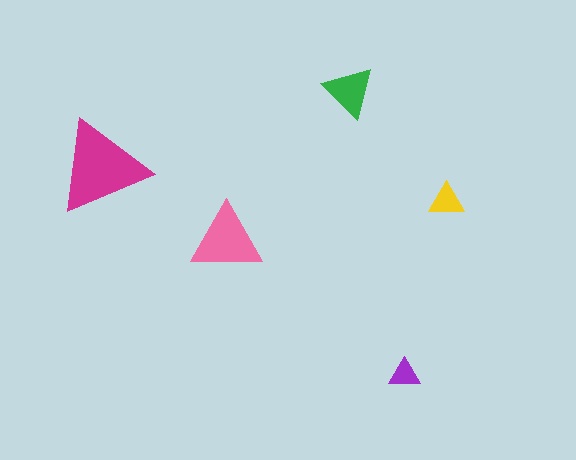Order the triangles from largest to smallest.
the magenta one, the pink one, the green one, the yellow one, the purple one.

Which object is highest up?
The green triangle is topmost.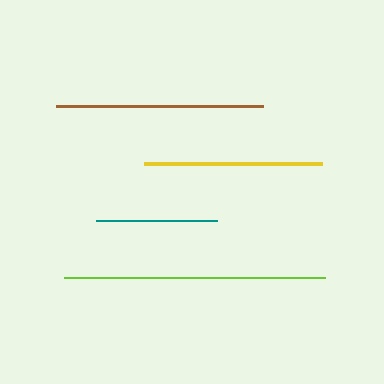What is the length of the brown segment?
The brown segment is approximately 207 pixels long.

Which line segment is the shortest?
The teal line is the shortest at approximately 121 pixels.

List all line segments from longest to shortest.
From longest to shortest: lime, brown, yellow, teal.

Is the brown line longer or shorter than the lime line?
The lime line is longer than the brown line.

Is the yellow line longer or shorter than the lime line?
The lime line is longer than the yellow line.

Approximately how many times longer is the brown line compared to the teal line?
The brown line is approximately 1.7 times the length of the teal line.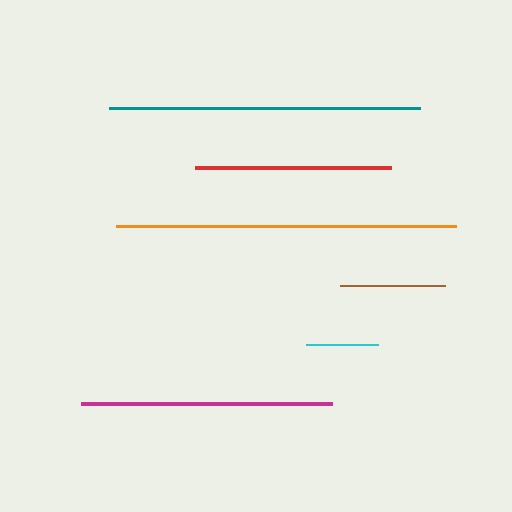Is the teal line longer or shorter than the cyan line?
The teal line is longer than the cyan line.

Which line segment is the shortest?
The cyan line is the shortest at approximately 72 pixels.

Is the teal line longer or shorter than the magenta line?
The teal line is longer than the magenta line.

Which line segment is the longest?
The orange line is the longest at approximately 341 pixels.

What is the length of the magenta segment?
The magenta segment is approximately 251 pixels long.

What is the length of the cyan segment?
The cyan segment is approximately 72 pixels long.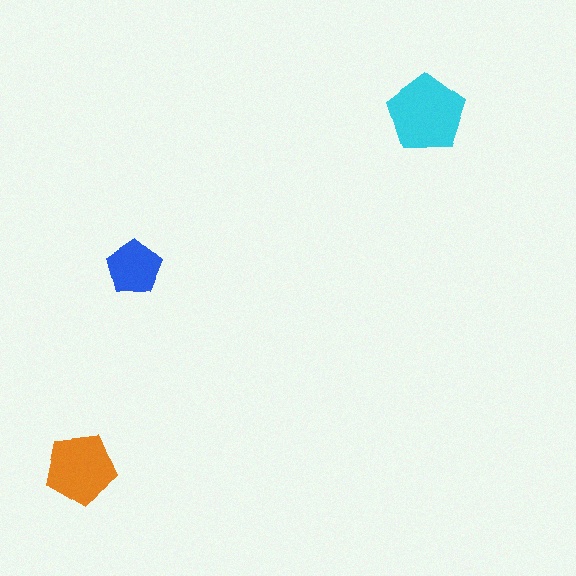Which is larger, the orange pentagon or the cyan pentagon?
The cyan one.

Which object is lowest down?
The orange pentagon is bottommost.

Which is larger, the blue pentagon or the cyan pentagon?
The cyan one.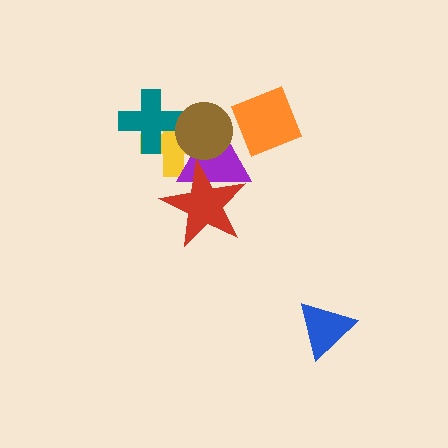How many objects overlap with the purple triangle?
4 objects overlap with the purple triangle.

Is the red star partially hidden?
No, no other shape covers it.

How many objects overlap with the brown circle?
3 objects overlap with the brown circle.